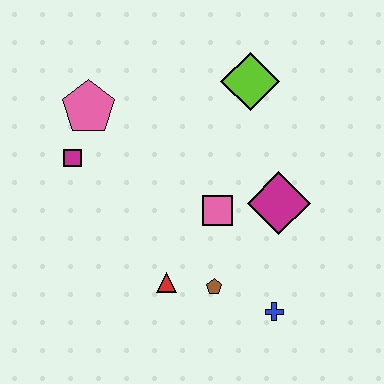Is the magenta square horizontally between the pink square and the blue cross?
No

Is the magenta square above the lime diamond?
No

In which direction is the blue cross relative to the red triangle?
The blue cross is to the right of the red triangle.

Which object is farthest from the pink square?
The pink pentagon is farthest from the pink square.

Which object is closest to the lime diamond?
The magenta diamond is closest to the lime diamond.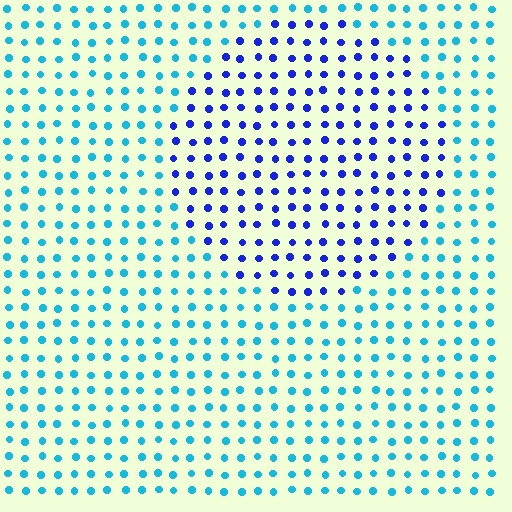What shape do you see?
I see a circle.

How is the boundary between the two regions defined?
The boundary is defined purely by a slight shift in hue (about 47 degrees). Spacing, size, and orientation are identical on both sides.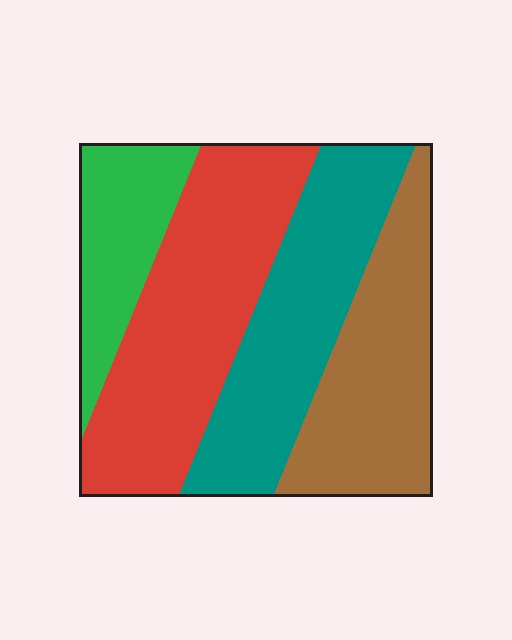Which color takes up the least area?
Green, at roughly 15%.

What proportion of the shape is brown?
Brown covers around 25% of the shape.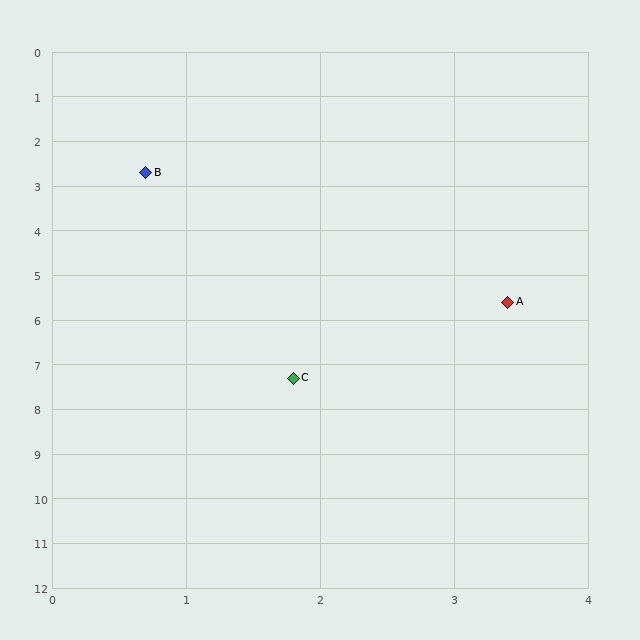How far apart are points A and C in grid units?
Points A and C are about 2.3 grid units apart.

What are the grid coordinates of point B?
Point B is at approximately (0.7, 2.7).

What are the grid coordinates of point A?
Point A is at approximately (3.4, 5.6).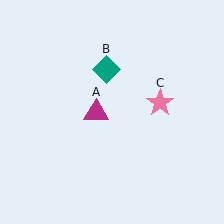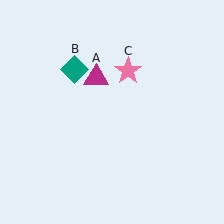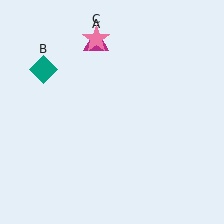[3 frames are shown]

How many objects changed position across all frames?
3 objects changed position: magenta triangle (object A), teal diamond (object B), pink star (object C).